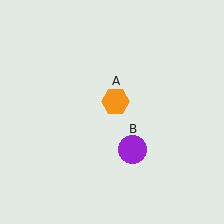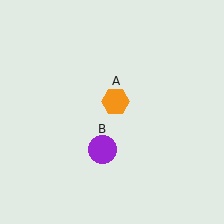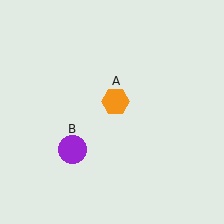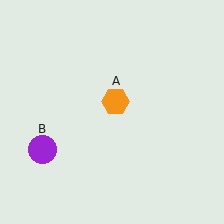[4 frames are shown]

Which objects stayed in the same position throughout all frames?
Orange hexagon (object A) remained stationary.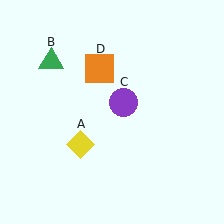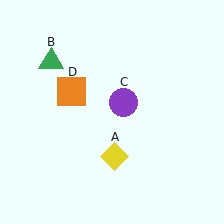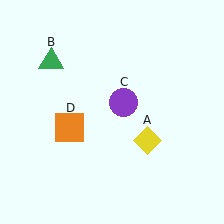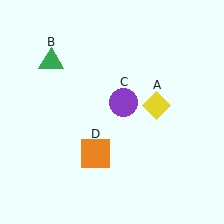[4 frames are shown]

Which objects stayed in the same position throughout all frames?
Green triangle (object B) and purple circle (object C) remained stationary.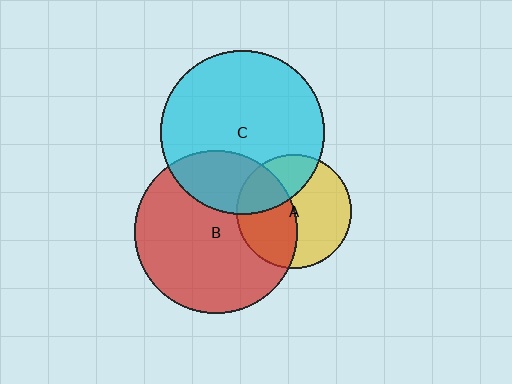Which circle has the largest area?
Circle C (cyan).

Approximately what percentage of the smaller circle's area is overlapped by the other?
Approximately 30%.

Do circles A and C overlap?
Yes.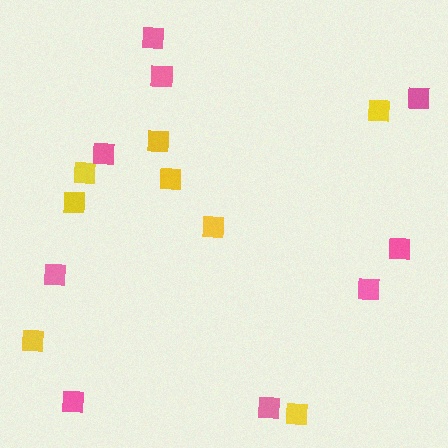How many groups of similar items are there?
There are 2 groups: one group of yellow squares (8) and one group of pink squares (9).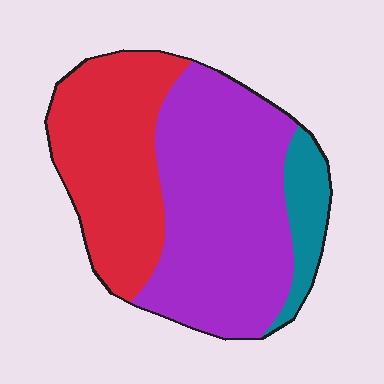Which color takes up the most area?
Purple, at roughly 55%.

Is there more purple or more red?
Purple.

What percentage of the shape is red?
Red takes up between a quarter and a half of the shape.